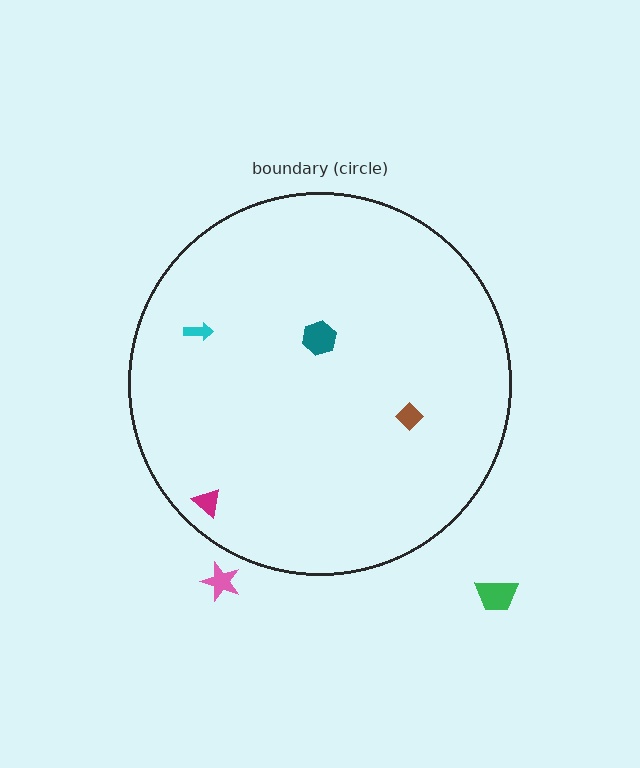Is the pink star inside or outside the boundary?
Outside.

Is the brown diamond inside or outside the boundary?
Inside.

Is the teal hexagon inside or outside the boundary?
Inside.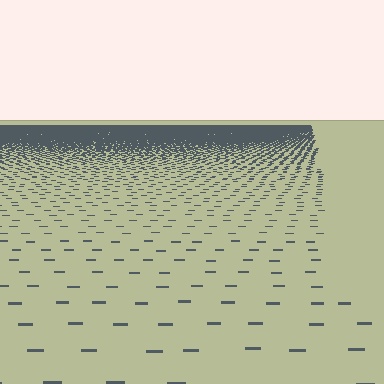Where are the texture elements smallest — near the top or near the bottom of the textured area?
Near the top.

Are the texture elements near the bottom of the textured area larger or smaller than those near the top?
Larger. Near the bottom, elements are closer to the viewer and appear at a bigger on-screen size.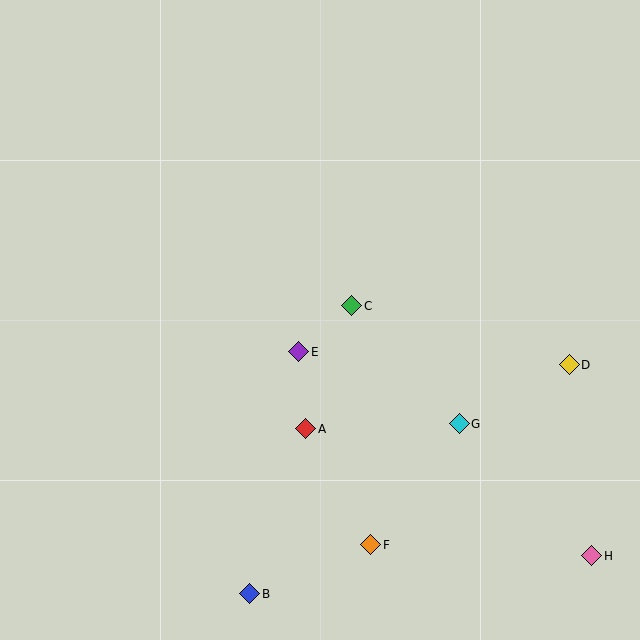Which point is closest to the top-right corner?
Point D is closest to the top-right corner.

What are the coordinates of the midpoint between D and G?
The midpoint between D and G is at (514, 394).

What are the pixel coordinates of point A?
Point A is at (306, 429).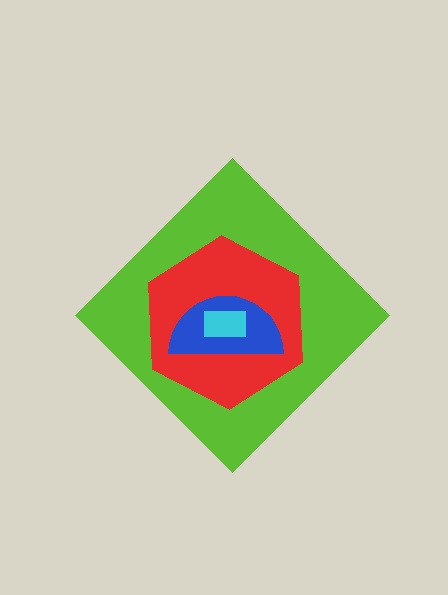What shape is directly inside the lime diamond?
The red hexagon.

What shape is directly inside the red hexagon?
The blue semicircle.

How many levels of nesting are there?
4.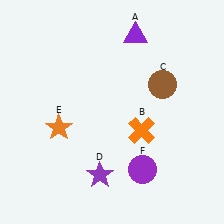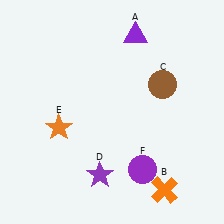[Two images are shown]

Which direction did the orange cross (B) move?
The orange cross (B) moved down.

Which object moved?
The orange cross (B) moved down.